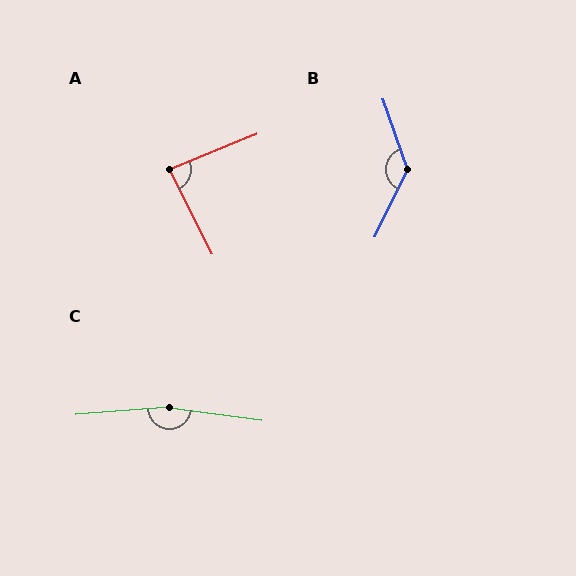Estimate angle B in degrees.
Approximately 135 degrees.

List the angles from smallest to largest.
A (85°), B (135°), C (168°).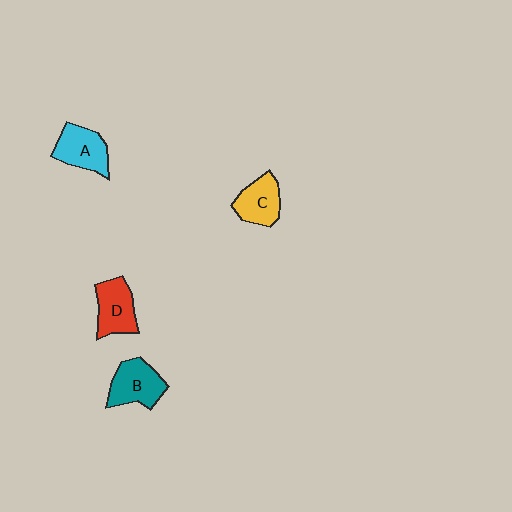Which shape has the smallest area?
Shape C (yellow).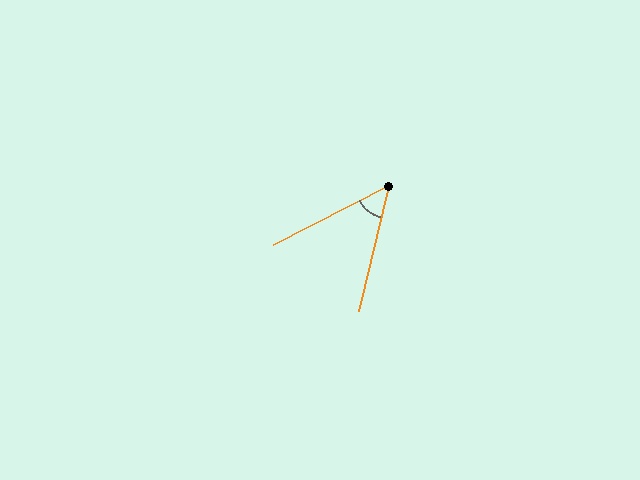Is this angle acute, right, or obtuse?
It is acute.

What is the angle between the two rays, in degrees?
Approximately 49 degrees.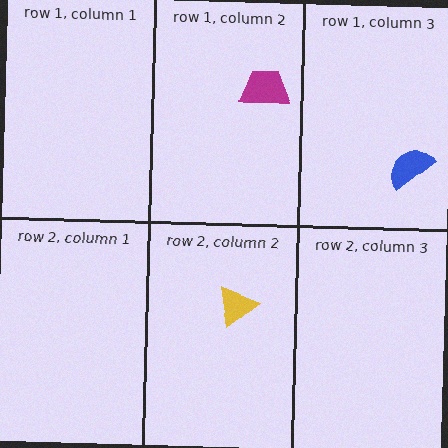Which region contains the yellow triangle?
The row 2, column 2 region.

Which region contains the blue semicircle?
The row 1, column 3 region.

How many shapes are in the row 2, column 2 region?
1.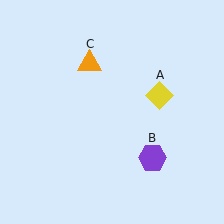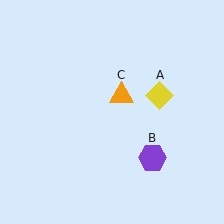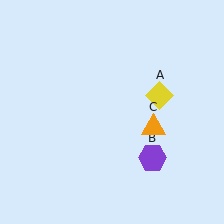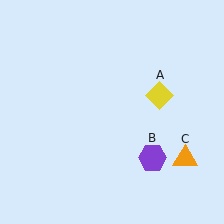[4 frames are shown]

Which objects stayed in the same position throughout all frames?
Yellow diamond (object A) and purple hexagon (object B) remained stationary.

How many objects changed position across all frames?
1 object changed position: orange triangle (object C).